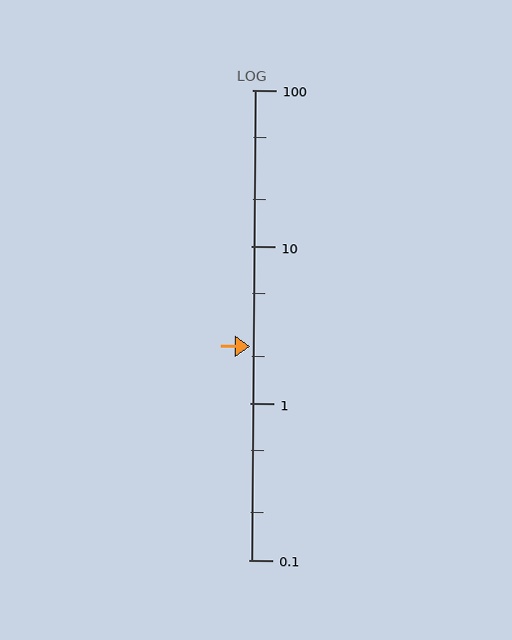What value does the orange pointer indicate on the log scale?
The pointer indicates approximately 2.3.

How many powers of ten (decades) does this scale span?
The scale spans 3 decades, from 0.1 to 100.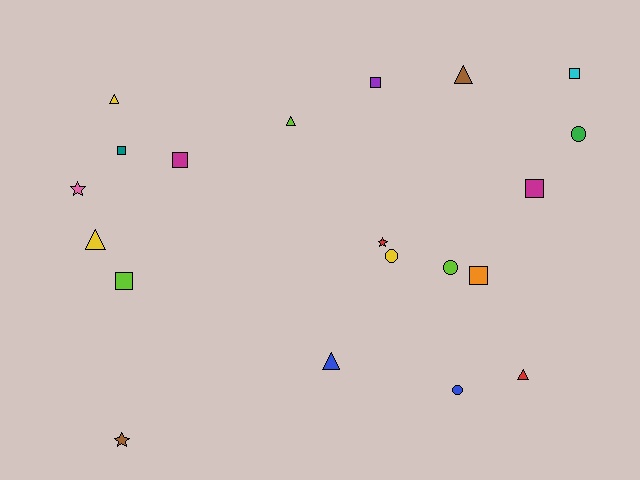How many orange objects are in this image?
There is 1 orange object.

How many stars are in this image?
There are 3 stars.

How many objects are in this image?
There are 20 objects.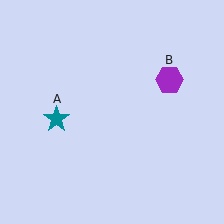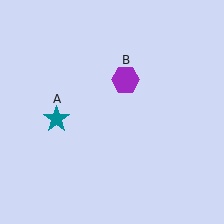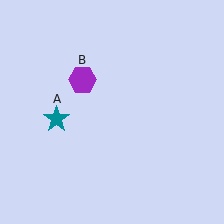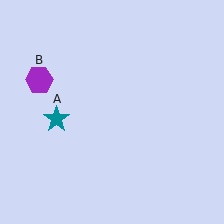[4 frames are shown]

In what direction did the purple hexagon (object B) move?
The purple hexagon (object B) moved left.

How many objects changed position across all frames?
1 object changed position: purple hexagon (object B).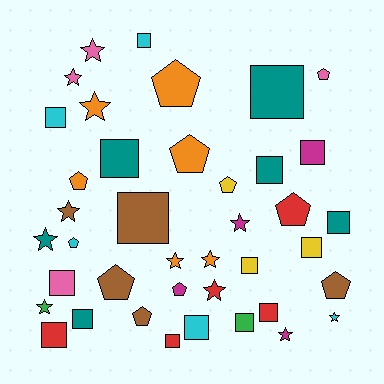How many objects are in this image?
There are 40 objects.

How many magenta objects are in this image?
There are 4 magenta objects.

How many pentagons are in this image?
There are 11 pentagons.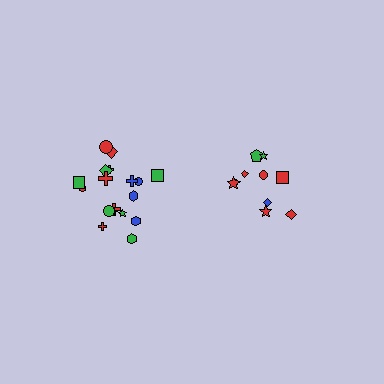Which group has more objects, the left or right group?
The left group.